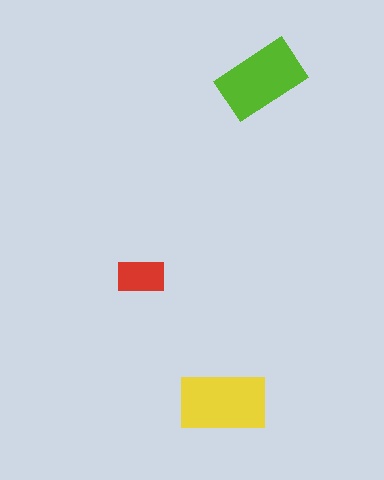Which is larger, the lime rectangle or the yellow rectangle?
The yellow one.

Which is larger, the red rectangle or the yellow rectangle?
The yellow one.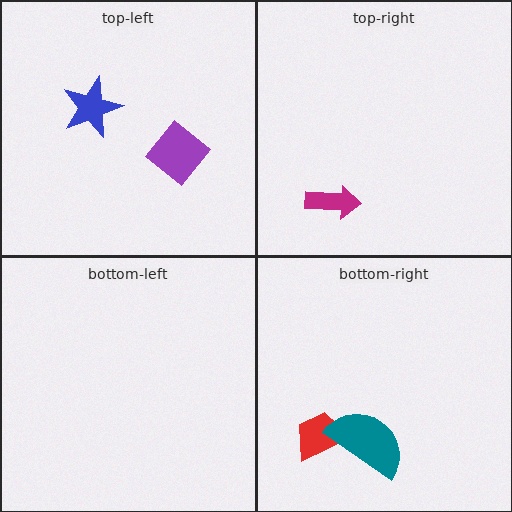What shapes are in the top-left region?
The blue star, the purple diamond.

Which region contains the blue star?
The top-left region.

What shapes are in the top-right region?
The magenta arrow.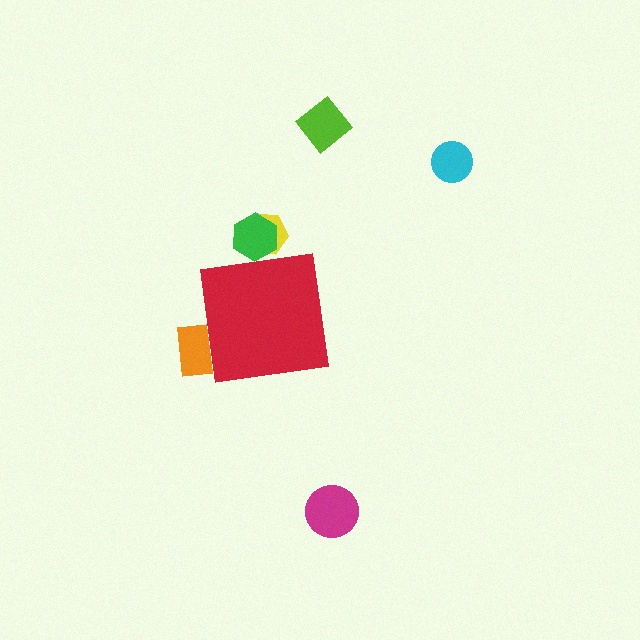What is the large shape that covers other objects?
A red square.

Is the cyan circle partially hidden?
No, the cyan circle is fully visible.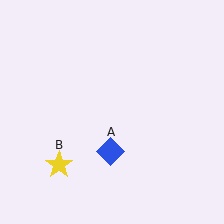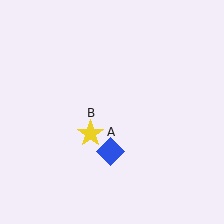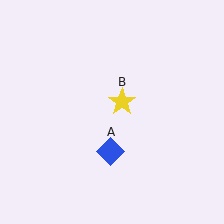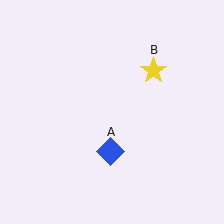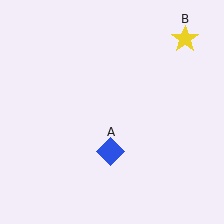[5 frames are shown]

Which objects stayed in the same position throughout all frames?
Blue diamond (object A) remained stationary.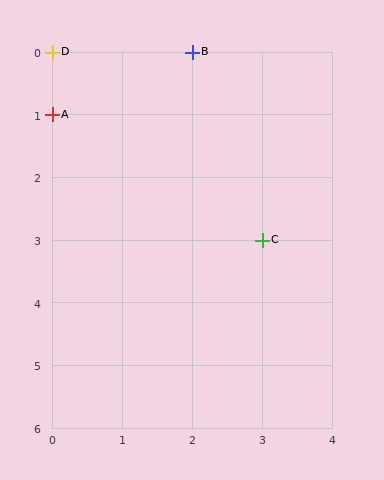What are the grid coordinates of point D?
Point D is at grid coordinates (0, 0).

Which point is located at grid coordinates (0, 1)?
Point A is at (0, 1).